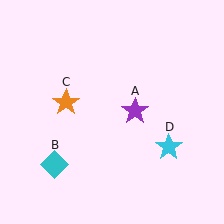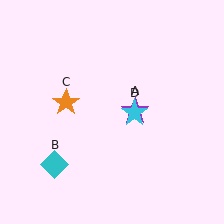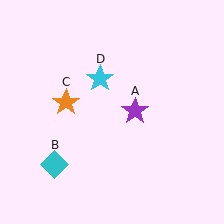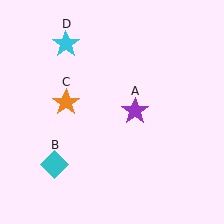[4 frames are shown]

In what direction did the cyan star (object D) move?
The cyan star (object D) moved up and to the left.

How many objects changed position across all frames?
1 object changed position: cyan star (object D).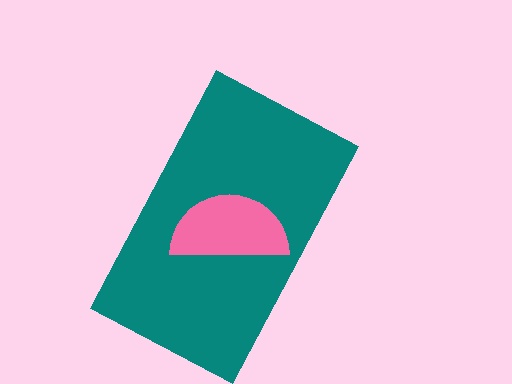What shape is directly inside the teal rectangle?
The pink semicircle.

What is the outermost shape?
The teal rectangle.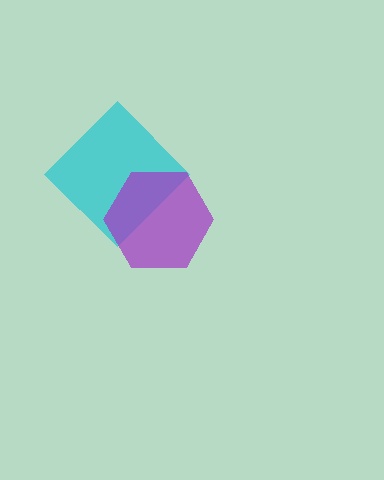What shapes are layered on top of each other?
The layered shapes are: a cyan diamond, a purple hexagon.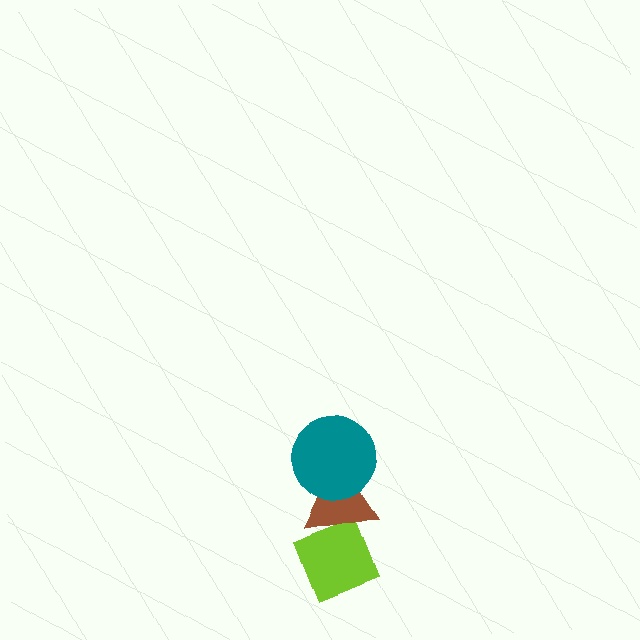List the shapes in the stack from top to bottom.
From top to bottom: the teal circle, the brown triangle, the lime diamond.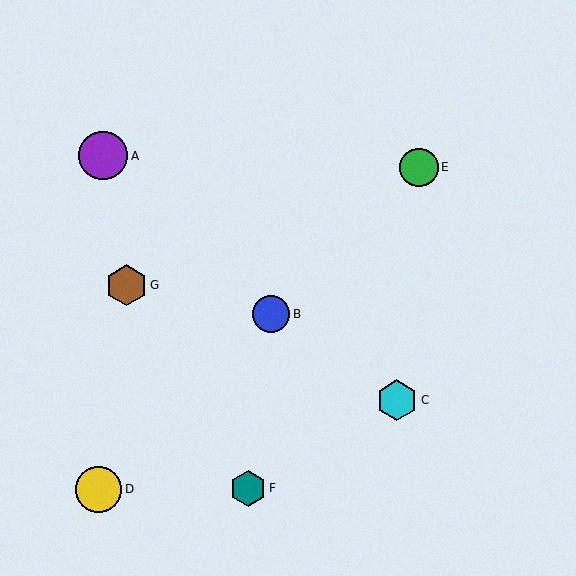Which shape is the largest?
The purple circle (labeled A) is the largest.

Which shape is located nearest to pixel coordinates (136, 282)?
The brown hexagon (labeled G) at (126, 285) is nearest to that location.